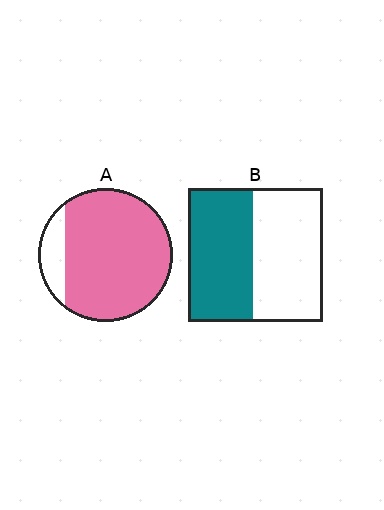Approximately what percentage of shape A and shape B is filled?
A is approximately 85% and B is approximately 50%.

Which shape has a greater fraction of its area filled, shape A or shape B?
Shape A.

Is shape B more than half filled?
Roughly half.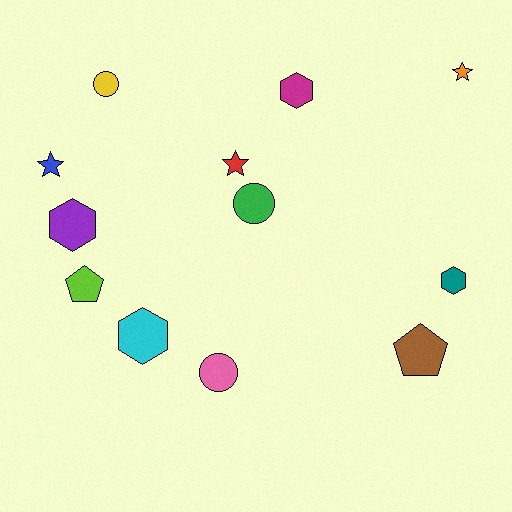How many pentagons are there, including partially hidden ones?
There are 2 pentagons.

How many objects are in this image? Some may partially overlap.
There are 12 objects.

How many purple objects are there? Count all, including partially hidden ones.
There is 1 purple object.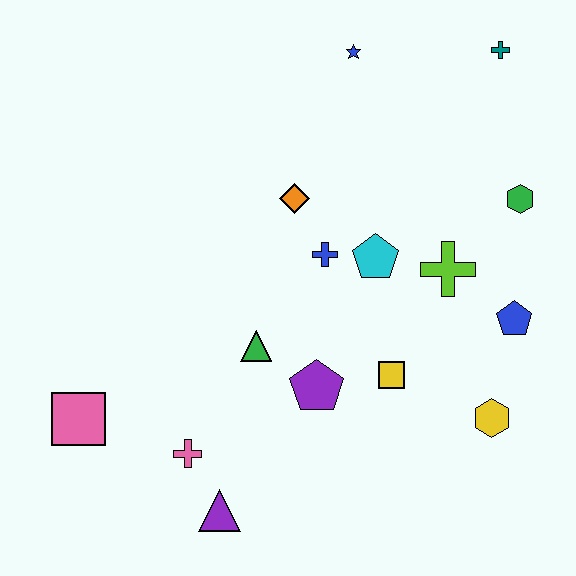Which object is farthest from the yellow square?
The teal cross is farthest from the yellow square.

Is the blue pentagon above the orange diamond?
No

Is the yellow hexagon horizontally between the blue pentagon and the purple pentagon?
Yes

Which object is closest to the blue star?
The teal cross is closest to the blue star.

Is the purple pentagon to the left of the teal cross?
Yes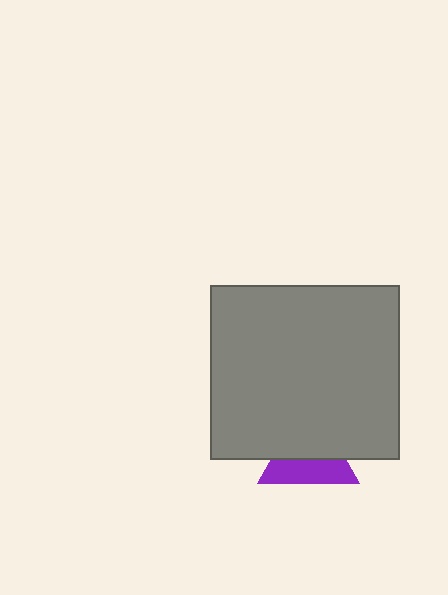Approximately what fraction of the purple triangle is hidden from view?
Roughly 54% of the purple triangle is hidden behind the gray rectangle.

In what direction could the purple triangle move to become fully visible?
The purple triangle could move down. That would shift it out from behind the gray rectangle entirely.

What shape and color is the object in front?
The object in front is a gray rectangle.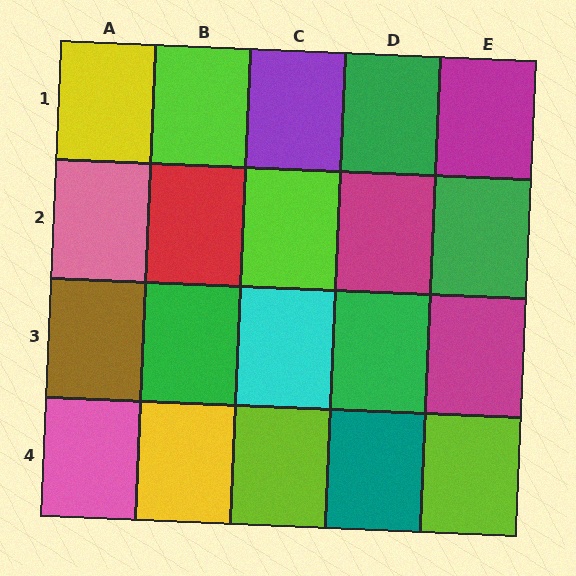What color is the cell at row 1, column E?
Magenta.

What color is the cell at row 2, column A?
Pink.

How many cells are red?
1 cell is red.